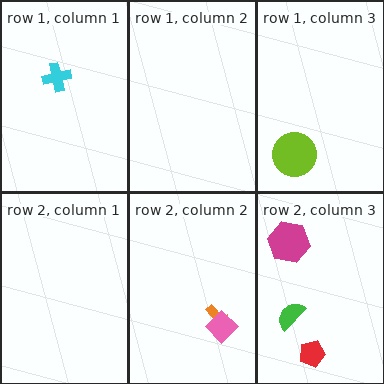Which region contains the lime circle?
The row 1, column 3 region.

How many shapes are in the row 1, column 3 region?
1.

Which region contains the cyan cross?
The row 1, column 1 region.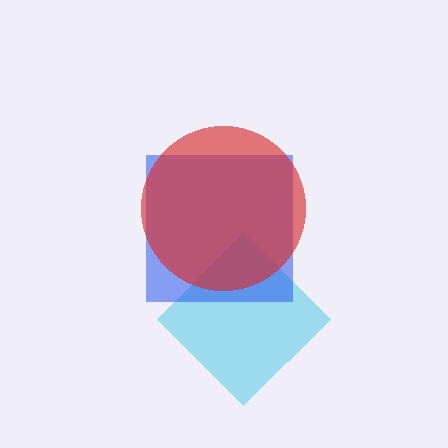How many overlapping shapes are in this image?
There are 3 overlapping shapes in the image.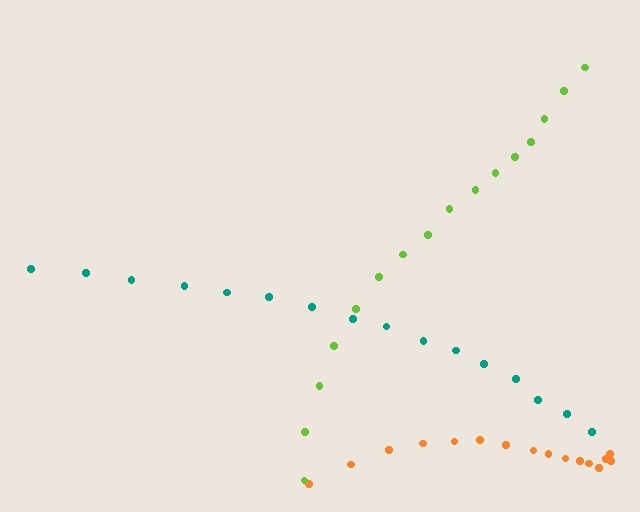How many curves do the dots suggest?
There are 3 distinct paths.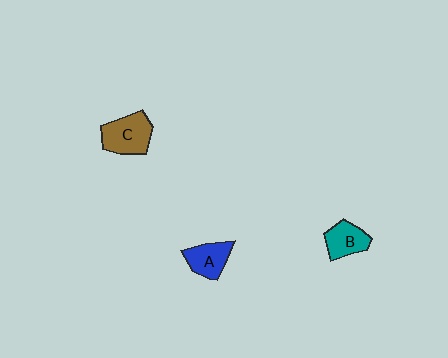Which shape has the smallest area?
Shape B (teal).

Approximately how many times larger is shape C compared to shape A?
Approximately 1.3 times.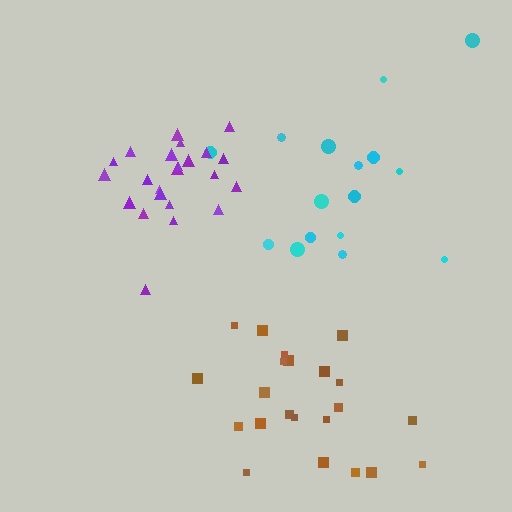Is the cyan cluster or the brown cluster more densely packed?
Brown.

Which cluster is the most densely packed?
Purple.